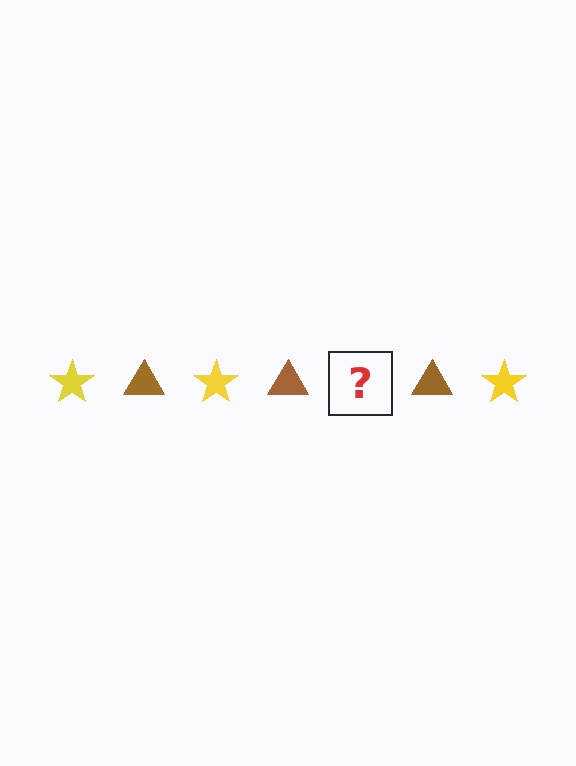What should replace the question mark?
The question mark should be replaced with a yellow star.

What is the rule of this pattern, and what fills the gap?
The rule is that the pattern alternates between yellow star and brown triangle. The gap should be filled with a yellow star.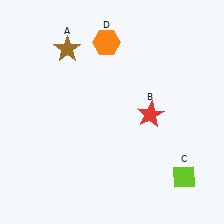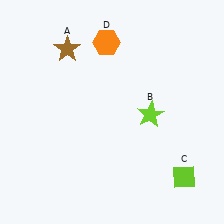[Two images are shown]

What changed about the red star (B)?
In Image 1, B is red. In Image 2, it changed to lime.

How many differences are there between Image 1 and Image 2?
There is 1 difference between the two images.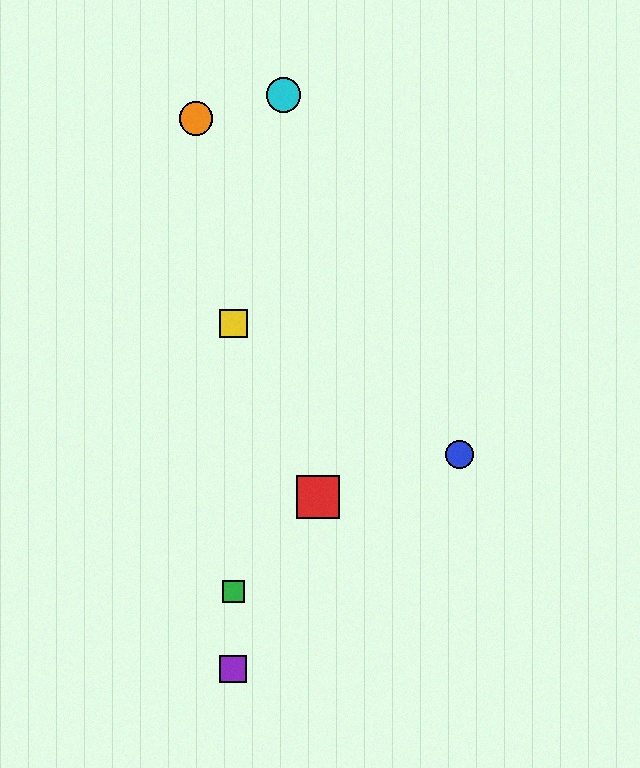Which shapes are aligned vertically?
The green square, the yellow square, the purple square are aligned vertically.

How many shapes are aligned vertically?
3 shapes (the green square, the yellow square, the purple square) are aligned vertically.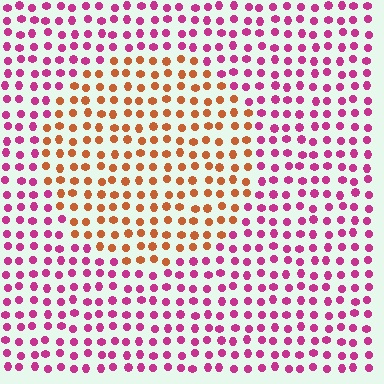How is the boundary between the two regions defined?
The boundary is defined purely by a slight shift in hue (about 57 degrees). Spacing, size, and orientation are identical on both sides.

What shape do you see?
I see a circle.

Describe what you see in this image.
The image is filled with small magenta elements in a uniform arrangement. A circle-shaped region is visible where the elements are tinted to a slightly different hue, forming a subtle color boundary.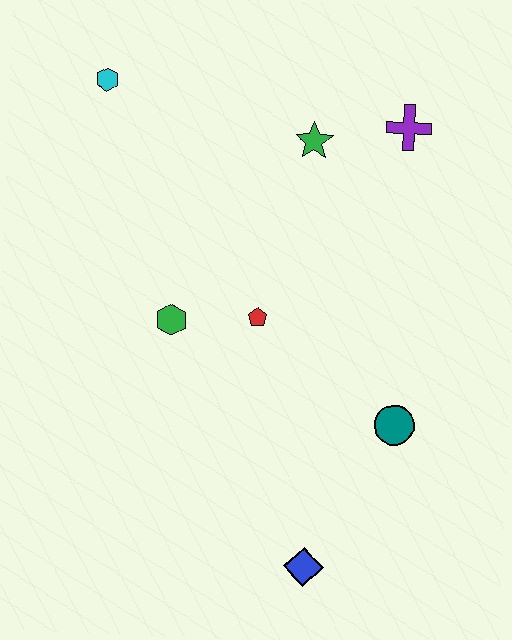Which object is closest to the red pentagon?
The green hexagon is closest to the red pentagon.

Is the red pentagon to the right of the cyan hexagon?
Yes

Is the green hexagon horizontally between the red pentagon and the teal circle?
No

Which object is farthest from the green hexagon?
The purple cross is farthest from the green hexagon.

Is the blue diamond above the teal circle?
No